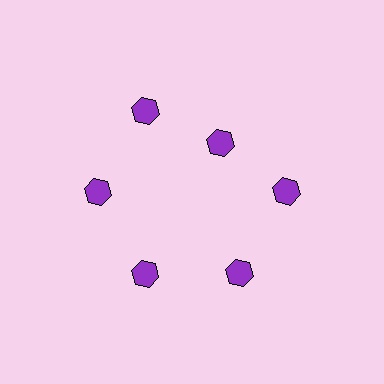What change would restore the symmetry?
The symmetry would be restored by moving it outward, back onto the ring so that all 6 hexagons sit at equal angles and equal distance from the center.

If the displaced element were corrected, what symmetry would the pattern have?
It would have 6-fold rotational symmetry — the pattern would map onto itself every 60 degrees.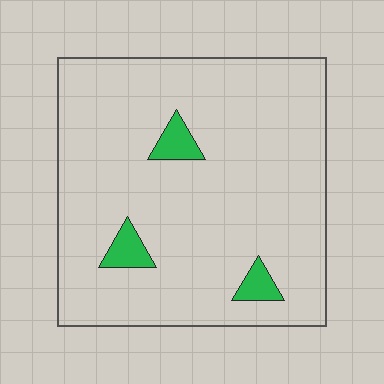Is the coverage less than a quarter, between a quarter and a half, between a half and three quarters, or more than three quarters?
Less than a quarter.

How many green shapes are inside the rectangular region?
3.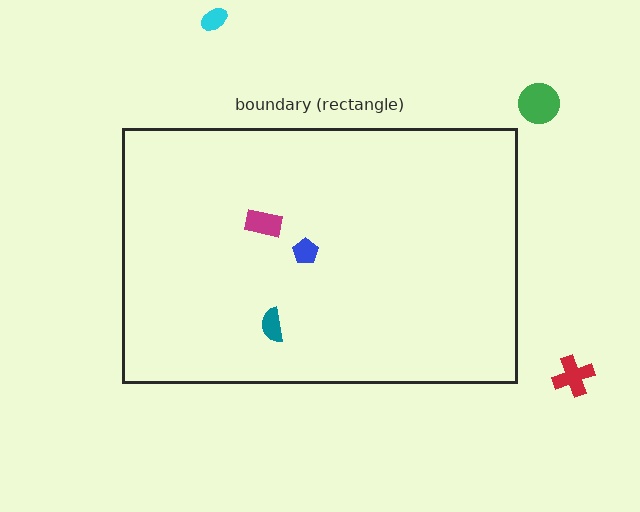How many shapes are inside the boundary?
3 inside, 3 outside.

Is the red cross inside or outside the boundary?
Outside.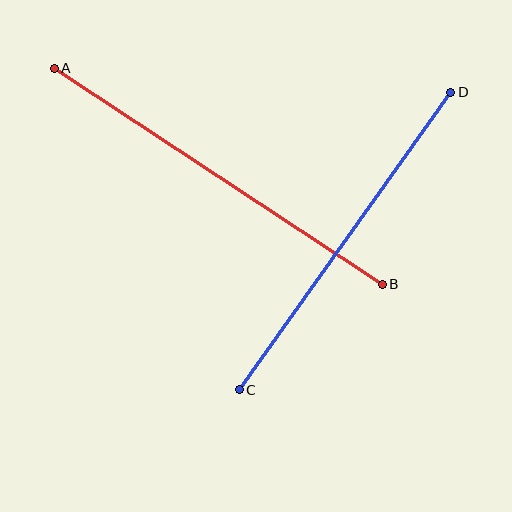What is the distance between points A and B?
The distance is approximately 393 pixels.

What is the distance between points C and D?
The distance is approximately 365 pixels.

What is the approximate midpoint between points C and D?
The midpoint is at approximately (345, 241) pixels.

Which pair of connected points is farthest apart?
Points A and B are farthest apart.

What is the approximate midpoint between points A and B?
The midpoint is at approximately (218, 176) pixels.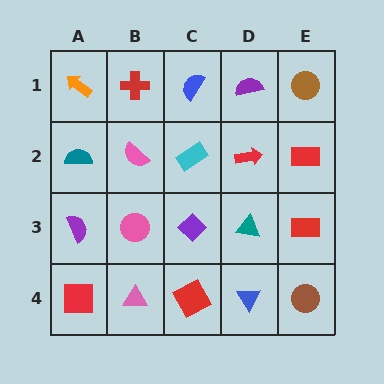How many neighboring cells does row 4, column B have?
3.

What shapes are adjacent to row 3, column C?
A cyan rectangle (row 2, column C), a red square (row 4, column C), a pink circle (row 3, column B), a teal triangle (row 3, column D).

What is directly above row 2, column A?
An orange arrow.